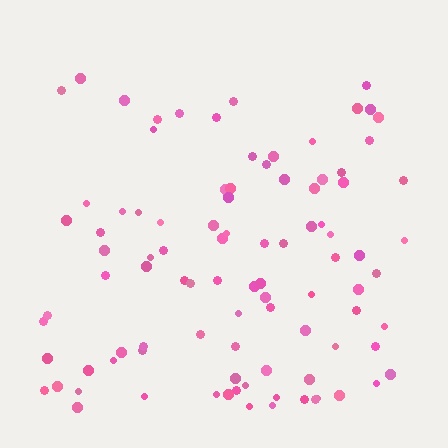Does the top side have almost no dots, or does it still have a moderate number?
Still a moderate number, just noticeably fewer than the bottom.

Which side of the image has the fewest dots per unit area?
The top.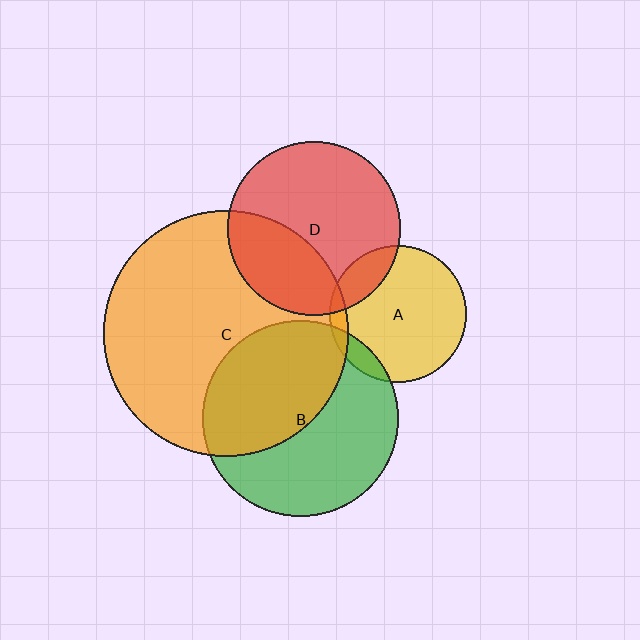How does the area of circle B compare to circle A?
Approximately 2.0 times.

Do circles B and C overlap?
Yes.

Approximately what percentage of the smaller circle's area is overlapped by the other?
Approximately 45%.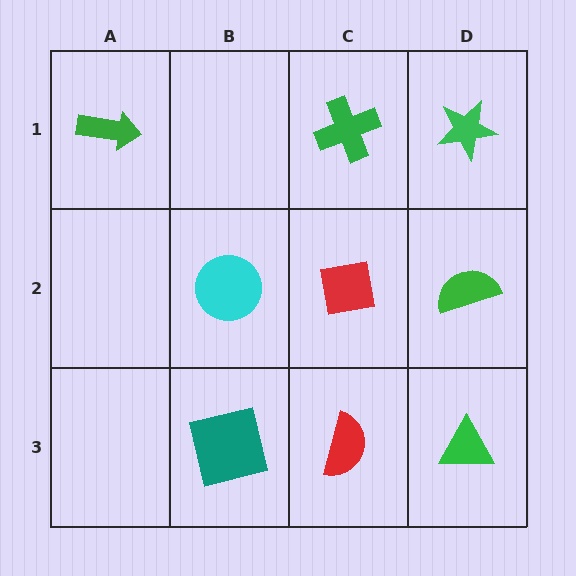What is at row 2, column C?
A red square.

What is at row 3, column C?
A red semicircle.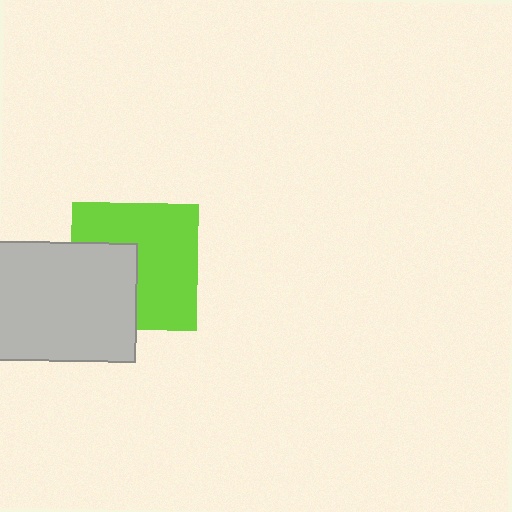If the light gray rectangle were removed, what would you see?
You would see the complete lime square.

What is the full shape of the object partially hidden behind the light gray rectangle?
The partially hidden object is a lime square.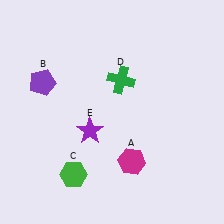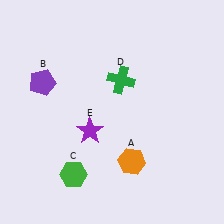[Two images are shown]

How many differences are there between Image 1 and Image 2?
There is 1 difference between the two images.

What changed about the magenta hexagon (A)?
In Image 1, A is magenta. In Image 2, it changed to orange.